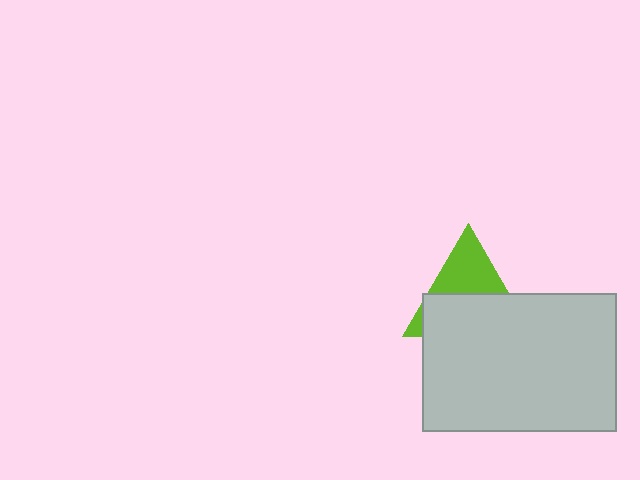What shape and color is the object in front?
The object in front is a light gray rectangle.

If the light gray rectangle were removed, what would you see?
You would see the complete lime triangle.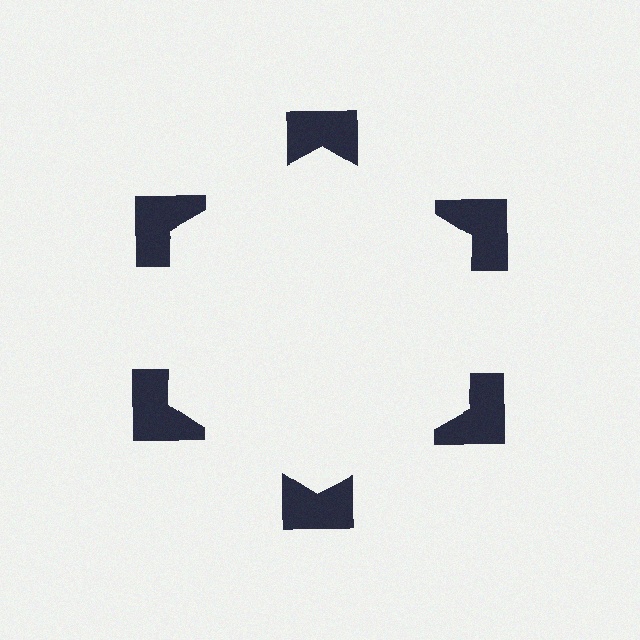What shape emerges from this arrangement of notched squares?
An illusory hexagon — its edges are inferred from the aligned wedge cuts in the notched squares, not physically drawn.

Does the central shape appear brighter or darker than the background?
It typically appears slightly brighter than the background, even though no actual brightness change is drawn.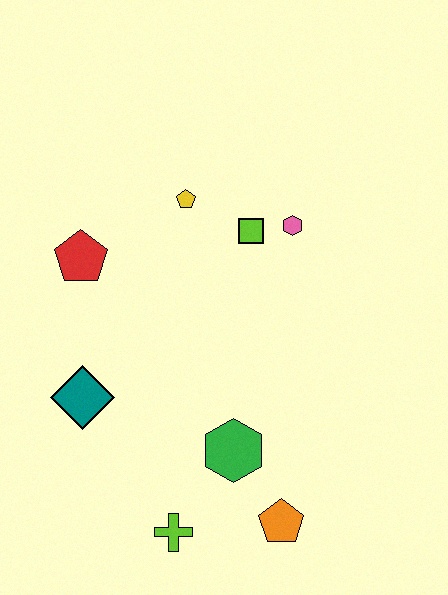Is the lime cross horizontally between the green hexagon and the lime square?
No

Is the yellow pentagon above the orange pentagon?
Yes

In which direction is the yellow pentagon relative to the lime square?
The yellow pentagon is to the left of the lime square.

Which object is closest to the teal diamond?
The red pentagon is closest to the teal diamond.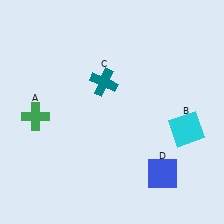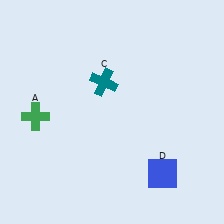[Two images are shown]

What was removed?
The cyan square (B) was removed in Image 2.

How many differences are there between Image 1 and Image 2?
There is 1 difference between the two images.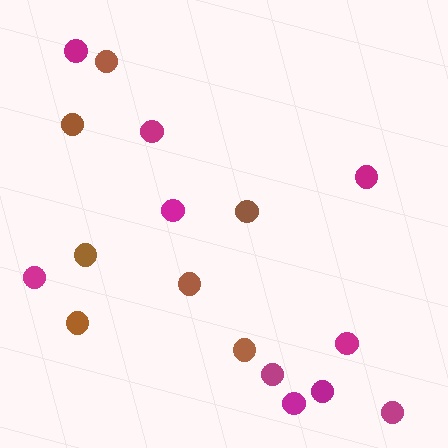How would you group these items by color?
There are 2 groups: one group of magenta circles (10) and one group of brown circles (7).